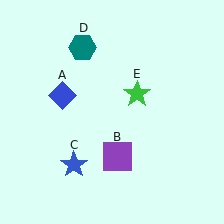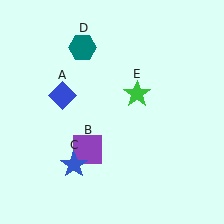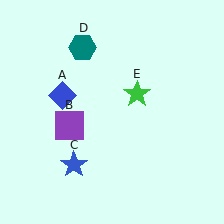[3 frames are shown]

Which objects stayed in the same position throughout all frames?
Blue diamond (object A) and blue star (object C) and teal hexagon (object D) and green star (object E) remained stationary.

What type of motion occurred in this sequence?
The purple square (object B) rotated clockwise around the center of the scene.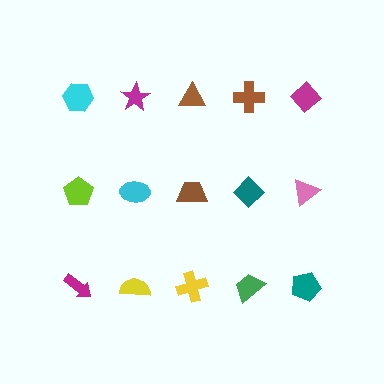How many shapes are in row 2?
5 shapes.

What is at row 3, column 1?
A magenta arrow.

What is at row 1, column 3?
A brown triangle.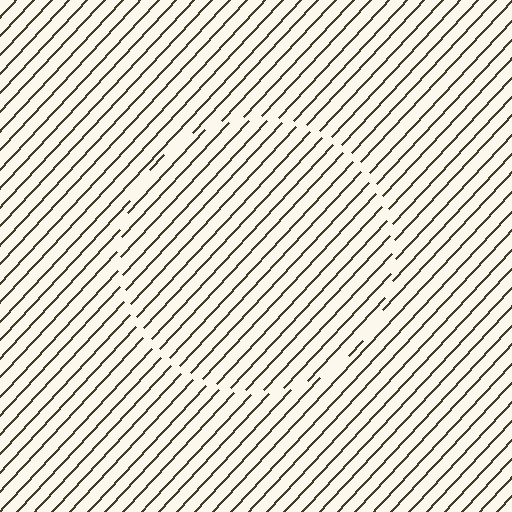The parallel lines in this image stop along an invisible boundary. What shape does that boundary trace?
An illusory circle. The interior of the shape contains the same grating, shifted by half a period — the contour is defined by the phase discontinuity where line-ends from the inner and outer gratings abut.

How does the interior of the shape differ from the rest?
The interior of the shape contains the same grating, shifted by half a period — the contour is defined by the phase discontinuity where line-ends from the inner and outer gratings abut.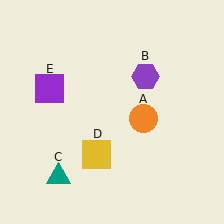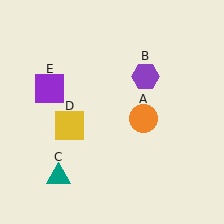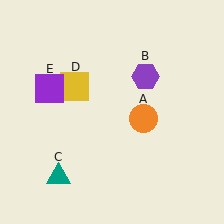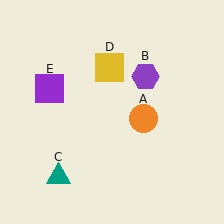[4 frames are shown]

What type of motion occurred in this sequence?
The yellow square (object D) rotated clockwise around the center of the scene.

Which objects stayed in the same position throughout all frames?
Orange circle (object A) and purple hexagon (object B) and teal triangle (object C) and purple square (object E) remained stationary.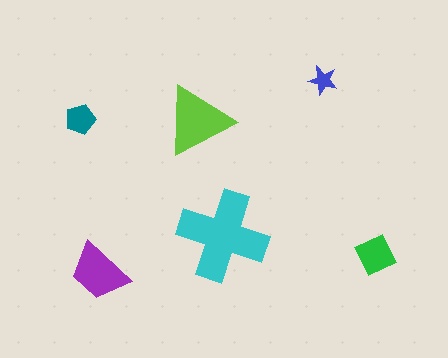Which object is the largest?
The cyan cross.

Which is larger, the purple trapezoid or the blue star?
The purple trapezoid.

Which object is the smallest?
The blue star.